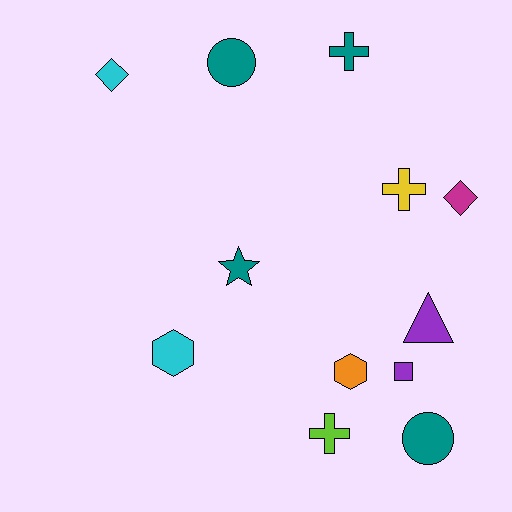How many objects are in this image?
There are 12 objects.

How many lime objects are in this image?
There is 1 lime object.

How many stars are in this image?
There is 1 star.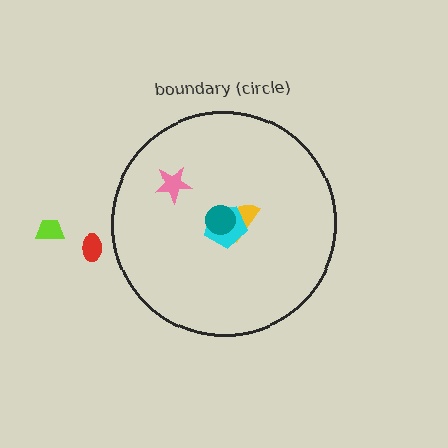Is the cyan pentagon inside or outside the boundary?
Inside.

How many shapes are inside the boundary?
4 inside, 2 outside.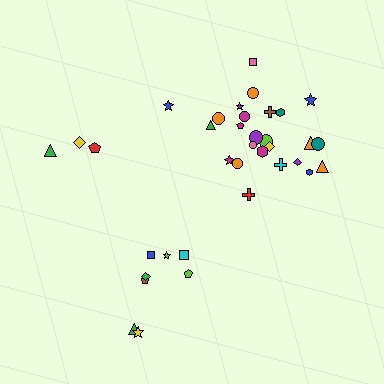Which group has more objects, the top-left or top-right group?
The top-right group.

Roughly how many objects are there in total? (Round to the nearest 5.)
Roughly 35 objects in total.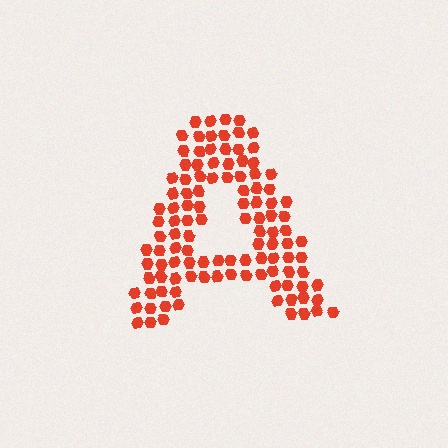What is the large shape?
The large shape is the letter A.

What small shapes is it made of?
It is made of small hexagons.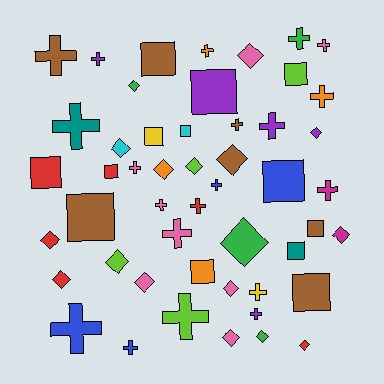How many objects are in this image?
There are 50 objects.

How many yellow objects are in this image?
There are 2 yellow objects.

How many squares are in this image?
There are 13 squares.